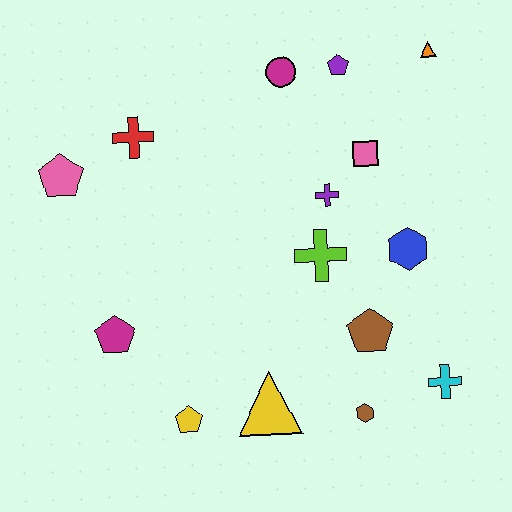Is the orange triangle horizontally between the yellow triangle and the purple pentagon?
No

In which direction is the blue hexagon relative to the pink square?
The blue hexagon is below the pink square.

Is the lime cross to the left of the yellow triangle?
No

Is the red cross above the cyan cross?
Yes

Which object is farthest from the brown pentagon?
The pink pentagon is farthest from the brown pentagon.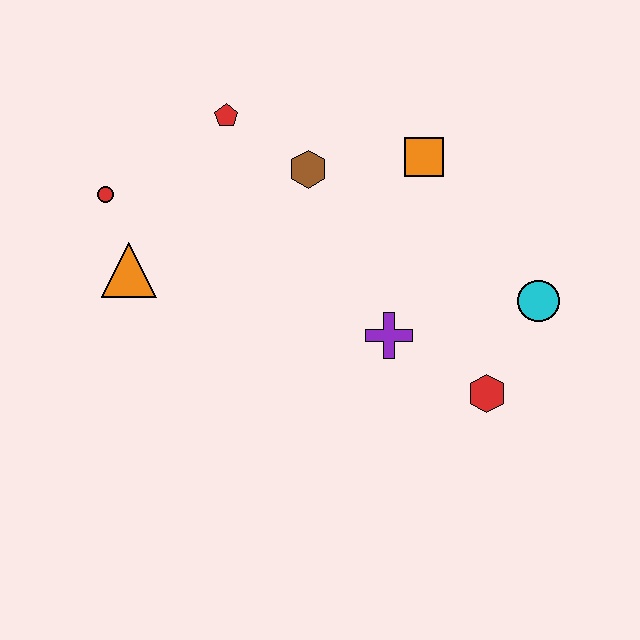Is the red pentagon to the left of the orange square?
Yes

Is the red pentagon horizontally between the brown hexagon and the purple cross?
No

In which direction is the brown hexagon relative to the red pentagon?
The brown hexagon is to the right of the red pentagon.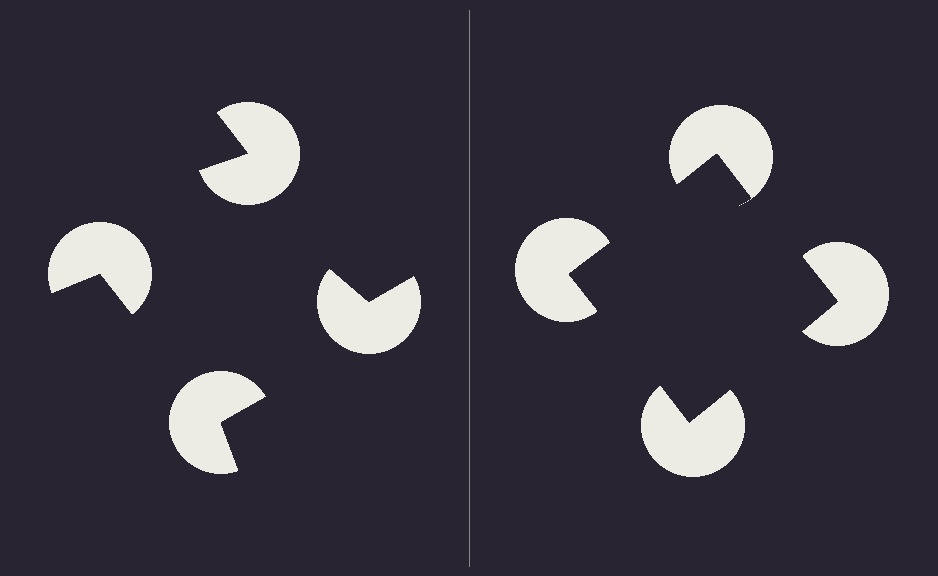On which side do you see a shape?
An illusory square appears on the right side. On the left side the wedge cuts are rotated, so no coherent shape forms.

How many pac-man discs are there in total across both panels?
8 — 4 on each side.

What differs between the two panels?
The pac-man discs are positioned identically on both sides; only the wedge orientations differ. On the right they align to a square; on the left they are misaligned.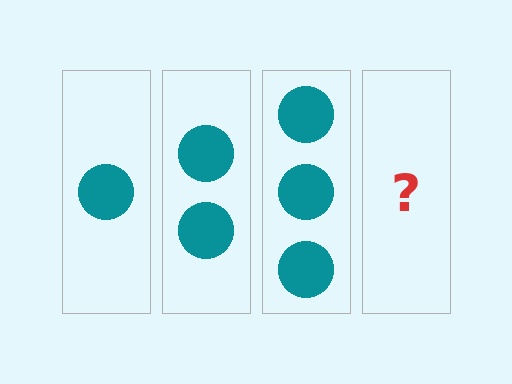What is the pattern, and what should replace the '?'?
The pattern is that each step adds one more circle. The '?' should be 4 circles.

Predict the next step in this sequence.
The next step is 4 circles.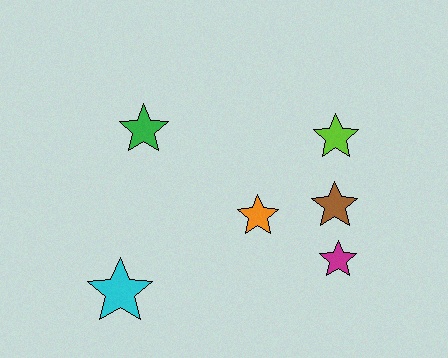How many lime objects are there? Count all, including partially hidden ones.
There is 1 lime object.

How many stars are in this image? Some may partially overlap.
There are 6 stars.